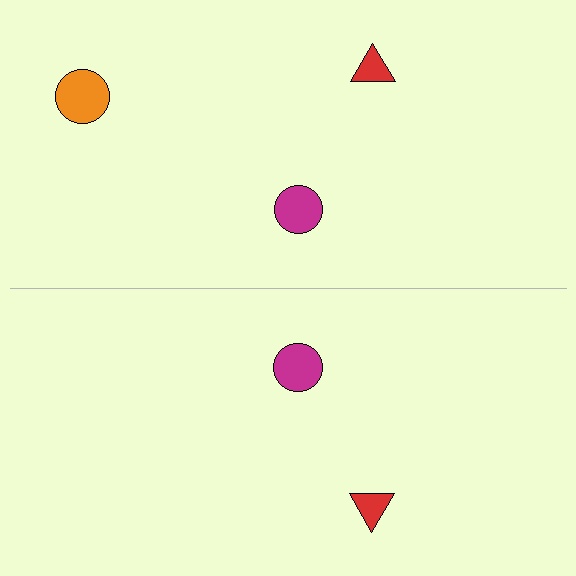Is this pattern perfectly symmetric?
No, the pattern is not perfectly symmetric. A orange circle is missing from the bottom side.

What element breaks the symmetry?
A orange circle is missing from the bottom side.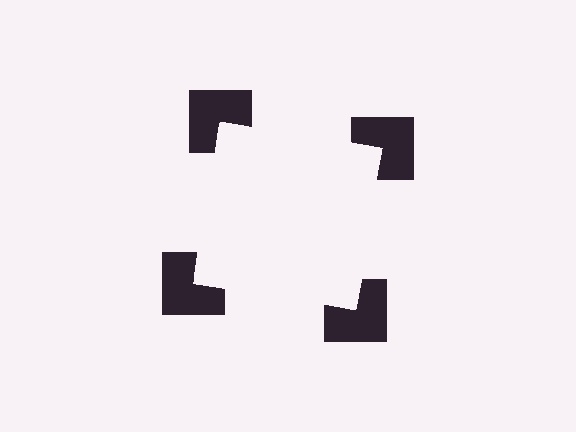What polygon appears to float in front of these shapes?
An illusory square — its edges are inferred from the aligned wedge cuts in the notched squares, not physically drawn.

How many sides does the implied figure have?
4 sides.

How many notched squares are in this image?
There are 4 — one at each vertex of the illusory square.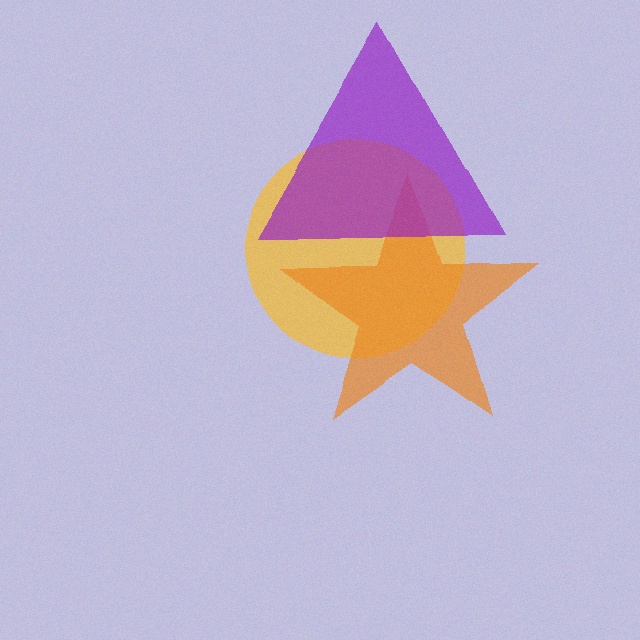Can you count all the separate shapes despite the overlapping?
Yes, there are 3 separate shapes.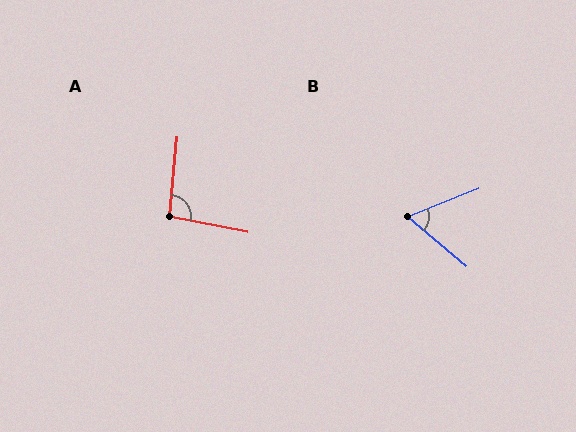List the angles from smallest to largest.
B (63°), A (96°).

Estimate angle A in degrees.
Approximately 96 degrees.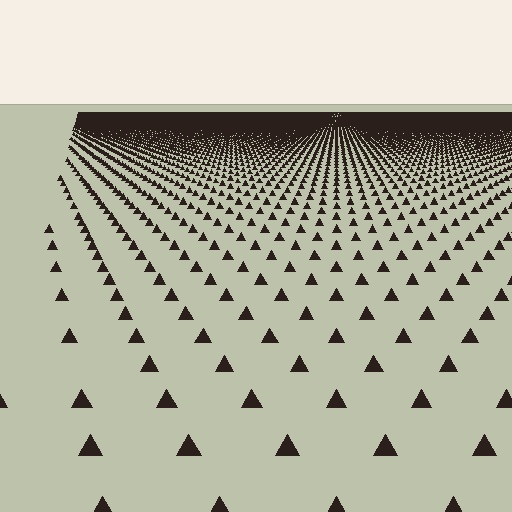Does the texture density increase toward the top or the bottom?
Density increases toward the top.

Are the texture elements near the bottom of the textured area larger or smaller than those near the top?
Larger. Near the bottom, elements are closer to the viewer and appear at a bigger on-screen size.